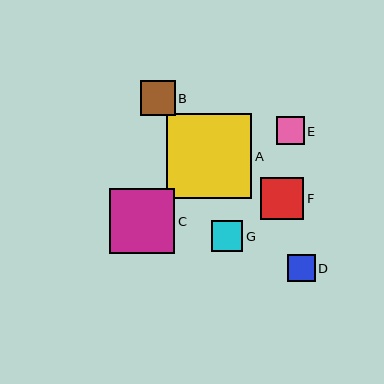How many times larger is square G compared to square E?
Square G is approximately 1.1 times the size of square E.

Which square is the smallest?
Square E is the smallest with a size of approximately 28 pixels.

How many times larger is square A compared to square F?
Square A is approximately 2.0 times the size of square F.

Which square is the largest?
Square A is the largest with a size of approximately 85 pixels.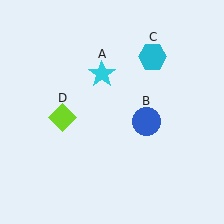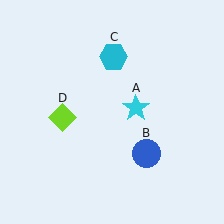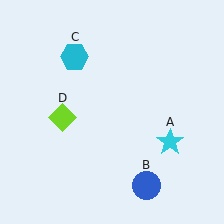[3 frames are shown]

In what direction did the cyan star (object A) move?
The cyan star (object A) moved down and to the right.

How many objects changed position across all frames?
3 objects changed position: cyan star (object A), blue circle (object B), cyan hexagon (object C).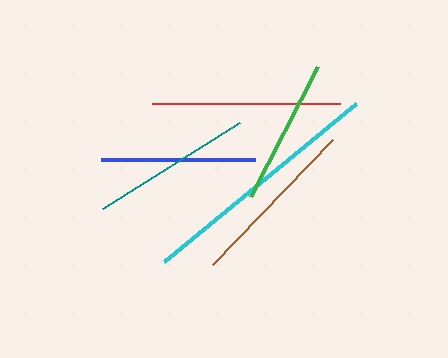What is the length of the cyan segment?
The cyan segment is approximately 249 pixels long.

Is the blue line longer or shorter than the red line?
The red line is longer than the blue line.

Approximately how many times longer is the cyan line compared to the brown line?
The cyan line is approximately 1.4 times the length of the brown line.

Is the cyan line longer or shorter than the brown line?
The cyan line is longer than the brown line.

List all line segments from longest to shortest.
From longest to shortest: cyan, red, brown, teal, blue, green.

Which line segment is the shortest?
The green line is the shortest at approximately 146 pixels.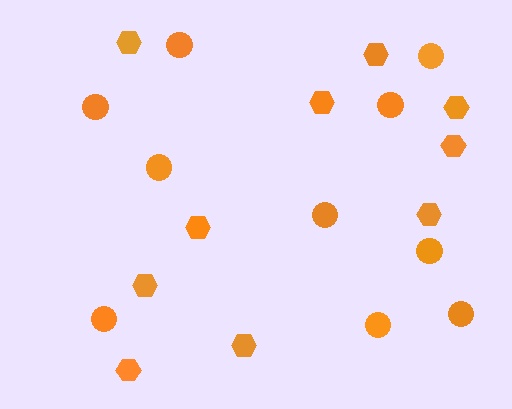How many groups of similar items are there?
There are 2 groups: one group of circles (10) and one group of hexagons (10).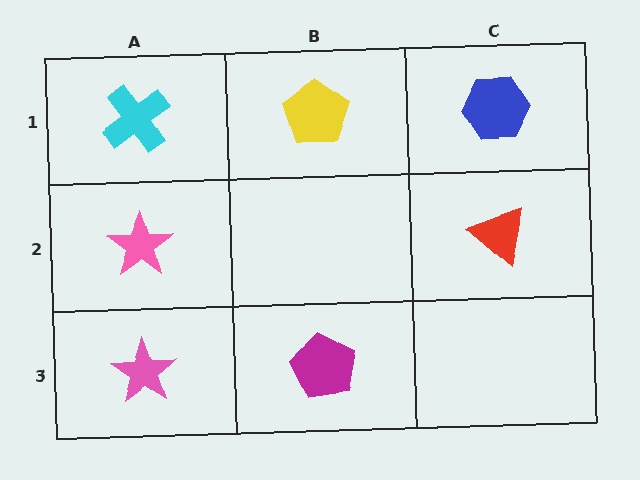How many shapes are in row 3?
2 shapes.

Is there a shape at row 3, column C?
No, that cell is empty.